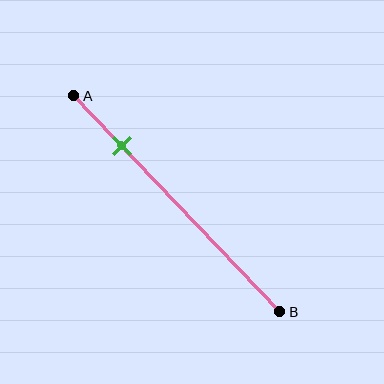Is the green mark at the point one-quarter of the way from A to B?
Yes, the mark is approximately at the one-quarter point.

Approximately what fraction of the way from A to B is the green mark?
The green mark is approximately 25% of the way from A to B.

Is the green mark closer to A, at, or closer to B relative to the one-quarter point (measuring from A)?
The green mark is approximately at the one-quarter point of segment AB.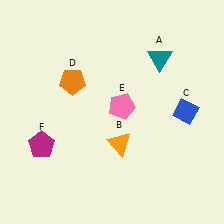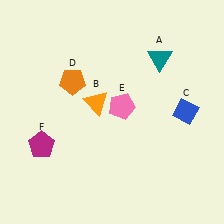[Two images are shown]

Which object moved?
The orange triangle (B) moved up.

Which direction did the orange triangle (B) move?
The orange triangle (B) moved up.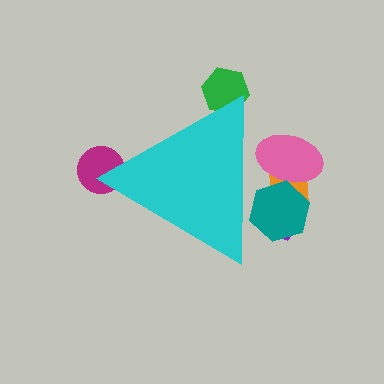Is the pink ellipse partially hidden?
Yes, the pink ellipse is partially hidden behind the cyan triangle.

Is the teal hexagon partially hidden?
Yes, the teal hexagon is partially hidden behind the cyan triangle.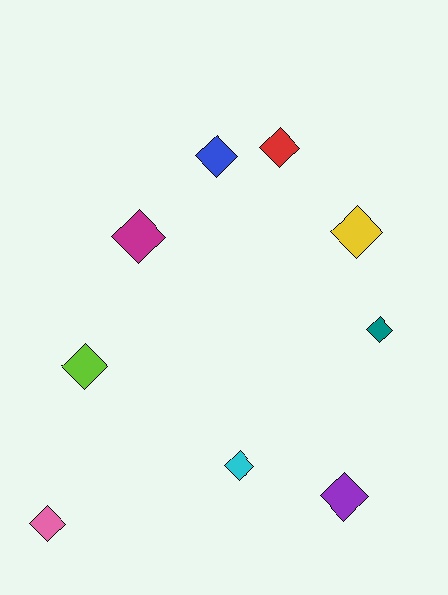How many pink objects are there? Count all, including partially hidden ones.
There is 1 pink object.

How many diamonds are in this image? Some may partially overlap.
There are 9 diamonds.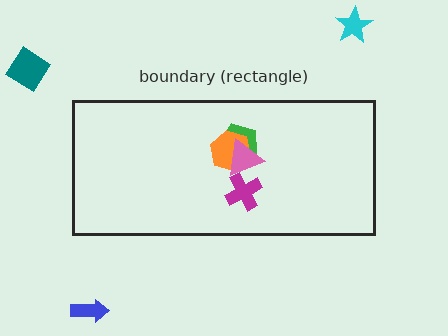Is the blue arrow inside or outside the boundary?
Outside.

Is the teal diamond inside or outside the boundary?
Outside.